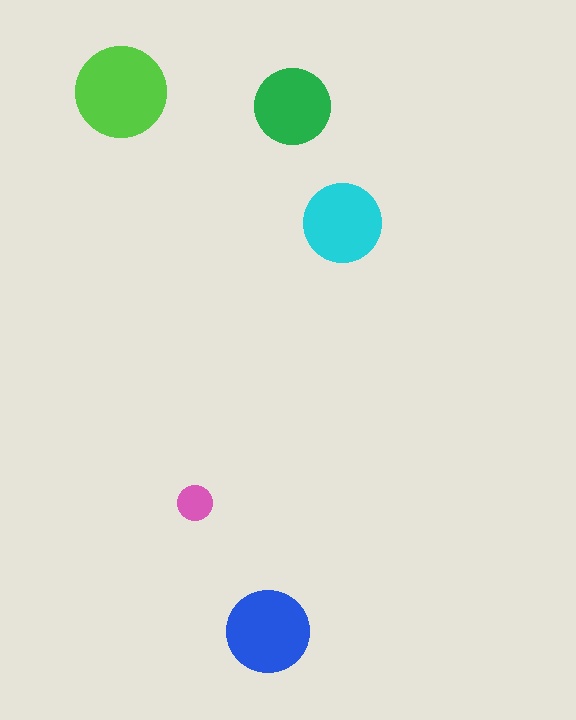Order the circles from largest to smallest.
the lime one, the blue one, the cyan one, the green one, the pink one.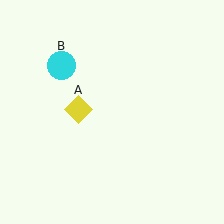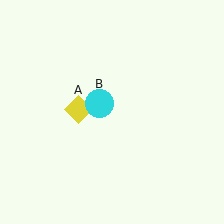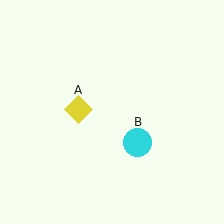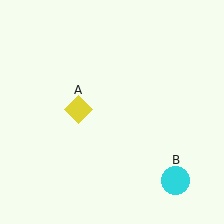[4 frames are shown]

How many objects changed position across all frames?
1 object changed position: cyan circle (object B).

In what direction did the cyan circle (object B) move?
The cyan circle (object B) moved down and to the right.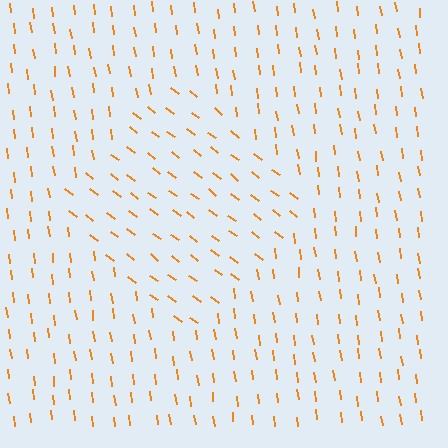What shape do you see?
I see a diamond.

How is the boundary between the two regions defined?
The boundary is defined purely by a change in line orientation (approximately 45 degrees difference). All lines are the same color and thickness.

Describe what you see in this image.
The image is filled with small orange line segments. A diamond region in the image has lines oriented differently from the surrounding lines, creating a visible texture boundary.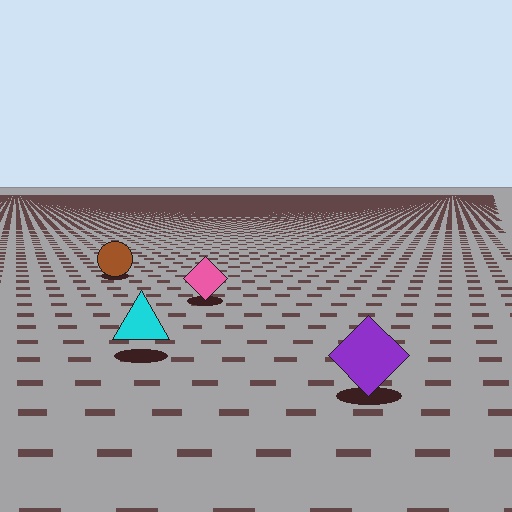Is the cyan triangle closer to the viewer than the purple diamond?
No. The purple diamond is closer — you can tell from the texture gradient: the ground texture is coarser near it.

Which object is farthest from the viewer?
The brown circle is farthest from the viewer. It appears smaller and the ground texture around it is denser.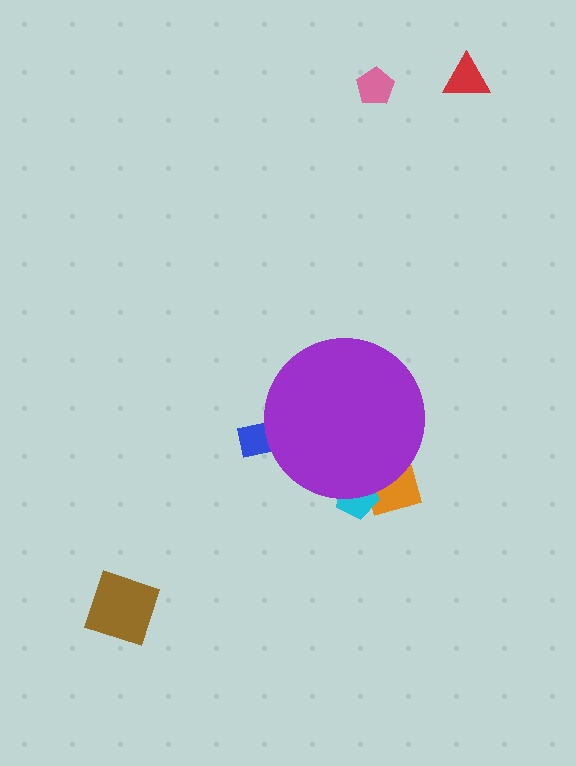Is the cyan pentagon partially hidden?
Yes, the cyan pentagon is partially hidden behind the purple circle.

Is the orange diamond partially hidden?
Yes, the orange diamond is partially hidden behind the purple circle.